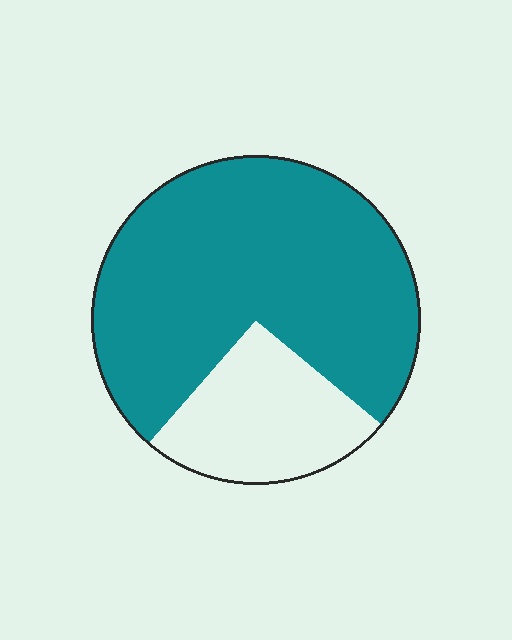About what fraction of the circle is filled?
About three quarters (3/4).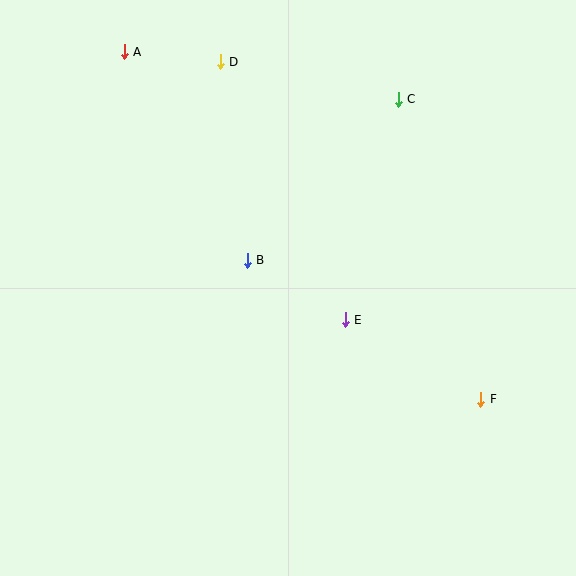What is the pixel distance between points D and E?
The distance between D and E is 287 pixels.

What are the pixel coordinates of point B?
Point B is at (247, 260).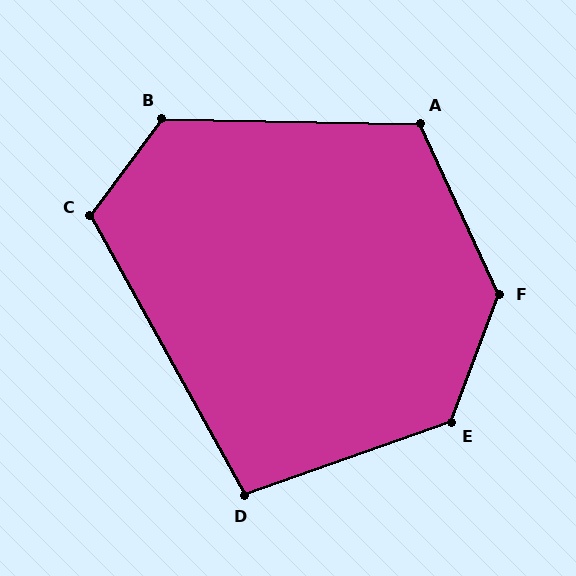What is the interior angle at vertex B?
Approximately 126 degrees (obtuse).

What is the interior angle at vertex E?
Approximately 130 degrees (obtuse).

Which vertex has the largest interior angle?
F, at approximately 135 degrees.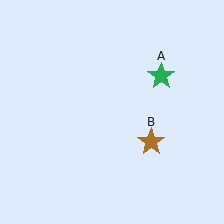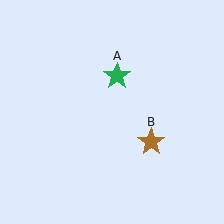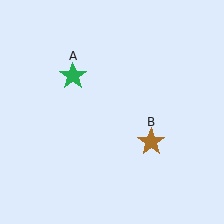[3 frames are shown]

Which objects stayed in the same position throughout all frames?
Brown star (object B) remained stationary.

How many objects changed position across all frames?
1 object changed position: green star (object A).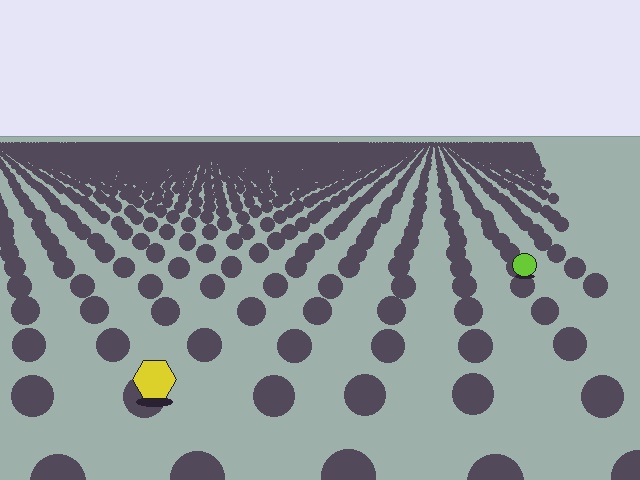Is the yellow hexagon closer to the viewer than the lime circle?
Yes. The yellow hexagon is closer — you can tell from the texture gradient: the ground texture is coarser near it.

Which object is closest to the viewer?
The yellow hexagon is closest. The texture marks near it are larger and more spread out.